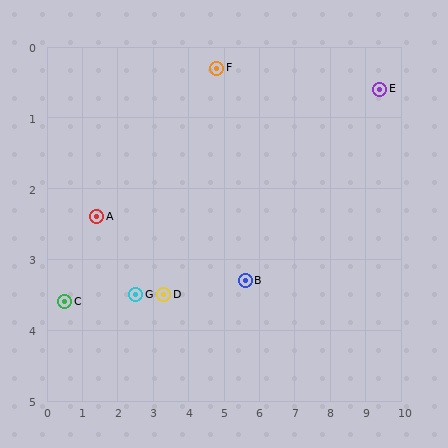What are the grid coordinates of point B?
Point B is at approximately (5.6, 3.3).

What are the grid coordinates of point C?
Point C is at approximately (0.5, 3.6).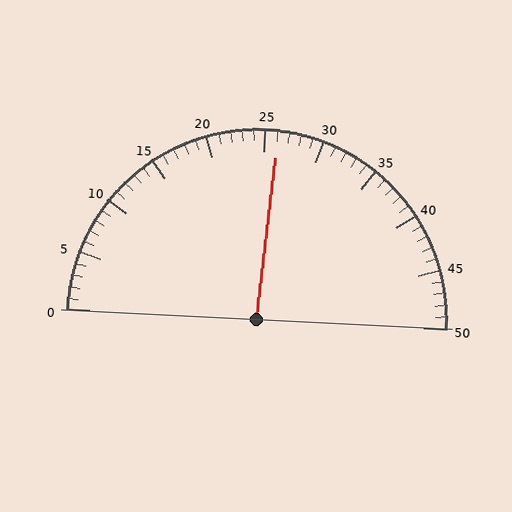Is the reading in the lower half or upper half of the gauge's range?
The reading is in the upper half of the range (0 to 50).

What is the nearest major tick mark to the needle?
The nearest major tick mark is 25.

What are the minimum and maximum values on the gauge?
The gauge ranges from 0 to 50.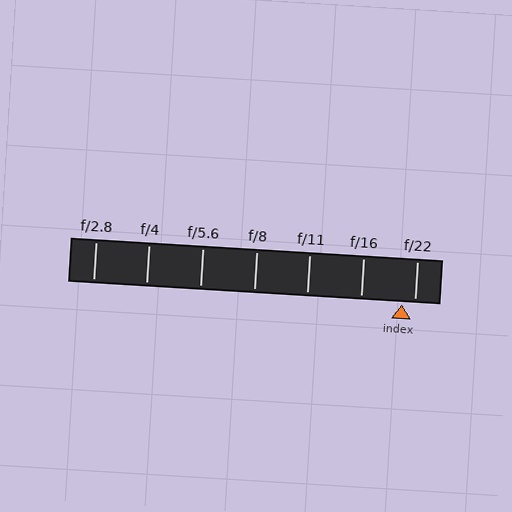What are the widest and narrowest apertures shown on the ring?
The widest aperture shown is f/2.8 and the narrowest is f/22.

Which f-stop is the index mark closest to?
The index mark is closest to f/22.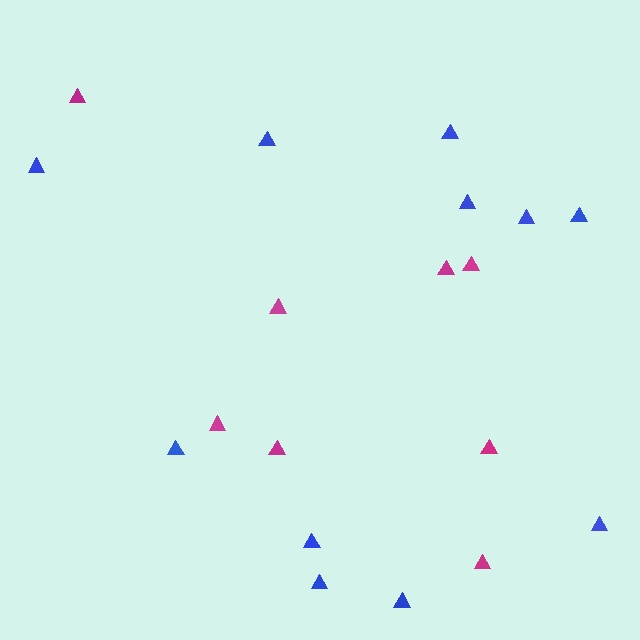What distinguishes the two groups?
There are 2 groups: one group of magenta triangles (8) and one group of blue triangles (11).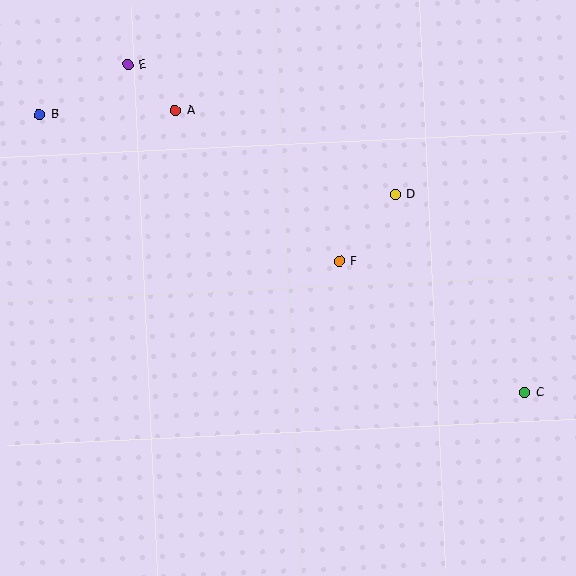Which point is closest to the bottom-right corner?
Point C is closest to the bottom-right corner.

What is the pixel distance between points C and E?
The distance between C and E is 515 pixels.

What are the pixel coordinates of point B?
Point B is at (39, 114).